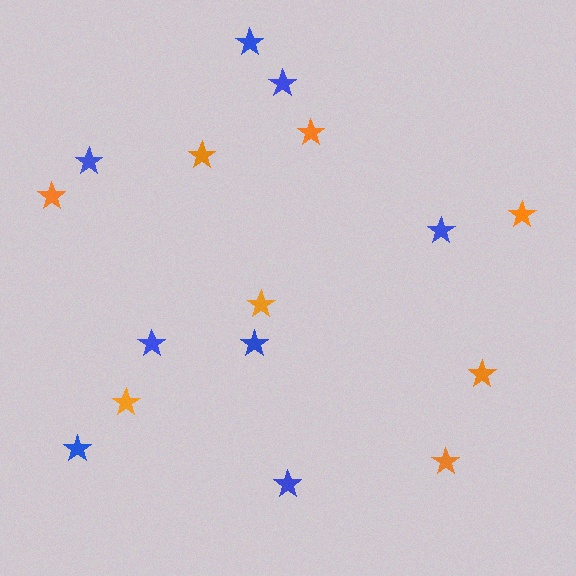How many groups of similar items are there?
There are 2 groups: one group of orange stars (8) and one group of blue stars (8).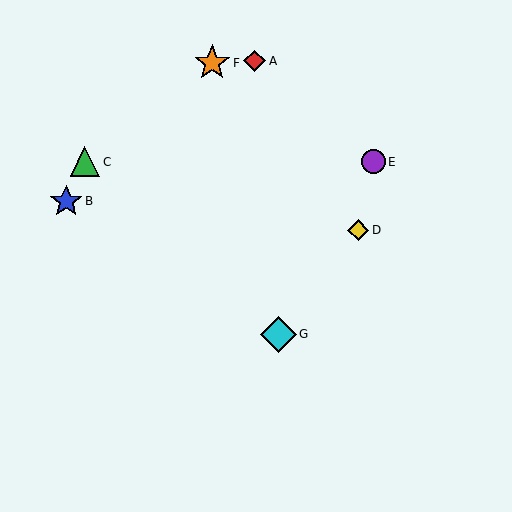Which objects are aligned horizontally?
Objects C, E are aligned horizontally.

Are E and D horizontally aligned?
No, E is at y≈162 and D is at y≈230.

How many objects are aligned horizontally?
2 objects (C, E) are aligned horizontally.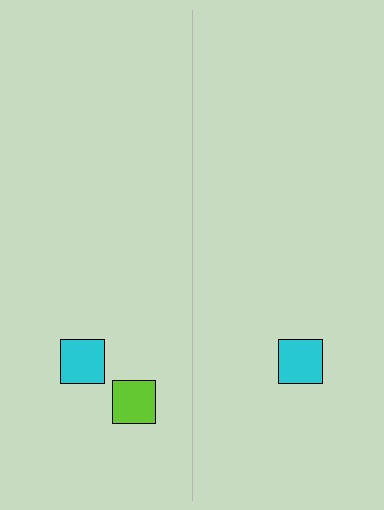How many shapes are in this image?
There are 3 shapes in this image.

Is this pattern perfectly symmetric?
No, the pattern is not perfectly symmetric. A lime square is missing from the right side.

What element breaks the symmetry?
A lime square is missing from the right side.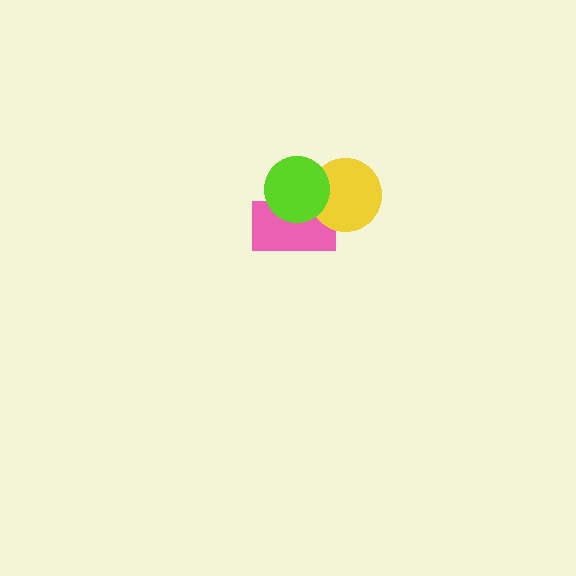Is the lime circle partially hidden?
No, no other shape covers it.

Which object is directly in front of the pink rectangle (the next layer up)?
The yellow circle is directly in front of the pink rectangle.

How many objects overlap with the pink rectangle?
2 objects overlap with the pink rectangle.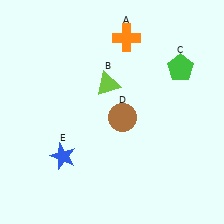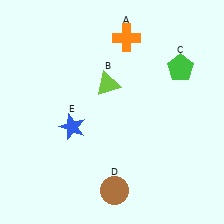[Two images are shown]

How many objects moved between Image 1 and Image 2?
2 objects moved between the two images.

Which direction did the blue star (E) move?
The blue star (E) moved up.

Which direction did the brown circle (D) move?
The brown circle (D) moved down.